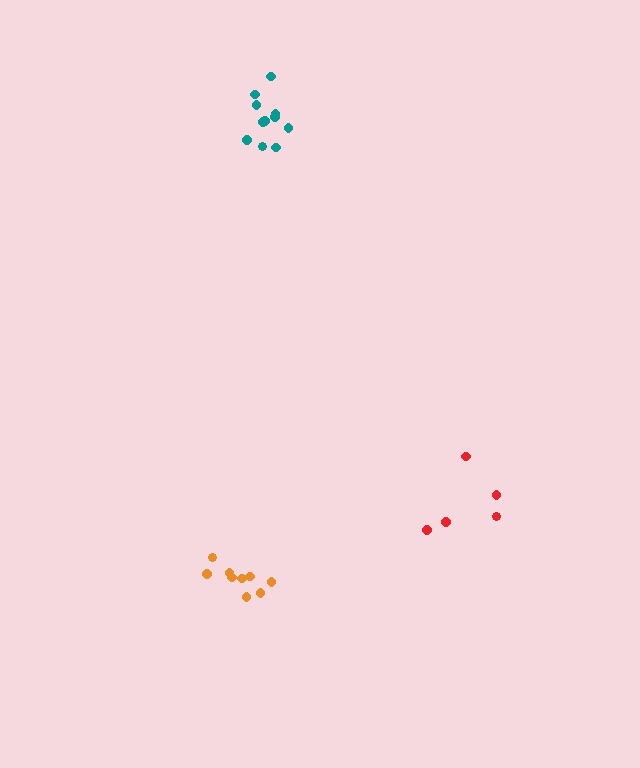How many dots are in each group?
Group 1: 11 dots, Group 2: 5 dots, Group 3: 9 dots (25 total).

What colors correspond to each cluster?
The clusters are colored: teal, red, orange.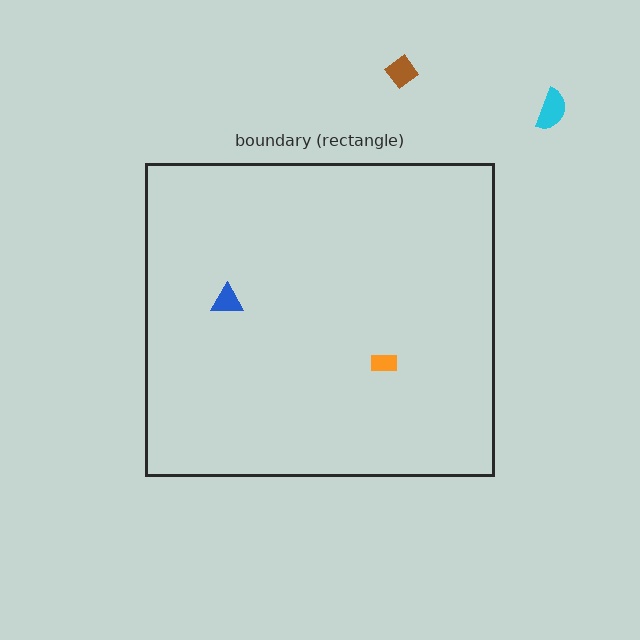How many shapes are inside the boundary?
2 inside, 2 outside.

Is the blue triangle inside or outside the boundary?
Inside.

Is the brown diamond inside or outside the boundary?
Outside.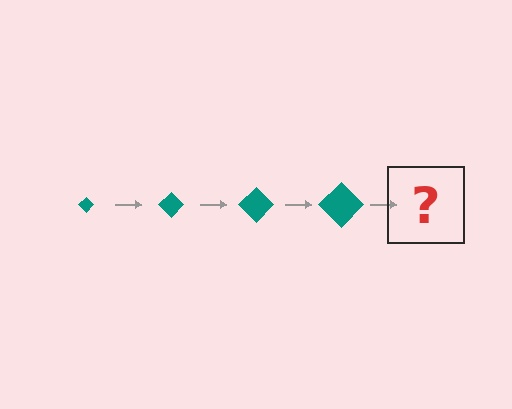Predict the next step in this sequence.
The next step is a teal diamond, larger than the previous one.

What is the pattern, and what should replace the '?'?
The pattern is that the diamond gets progressively larger each step. The '?' should be a teal diamond, larger than the previous one.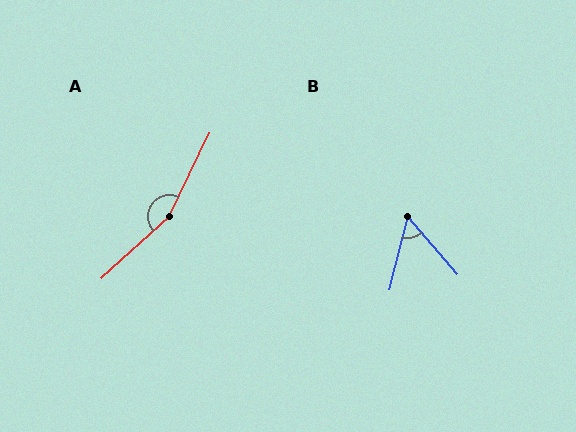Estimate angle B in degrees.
Approximately 55 degrees.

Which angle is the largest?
A, at approximately 158 degrees.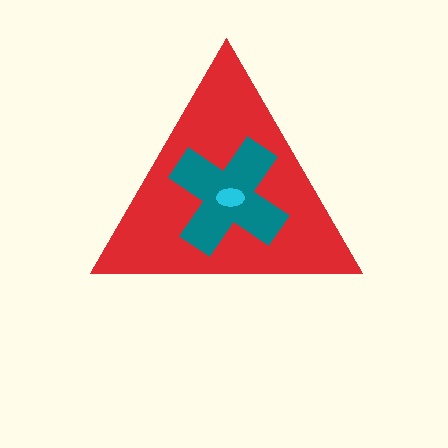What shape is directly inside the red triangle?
The teal cross.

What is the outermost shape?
The red triangle.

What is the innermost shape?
The cyan ellipse.